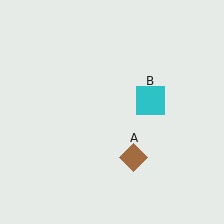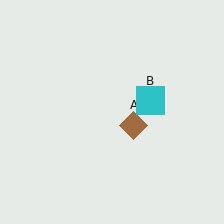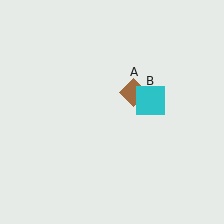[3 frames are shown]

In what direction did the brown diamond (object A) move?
The brown diamond (object A) moved up.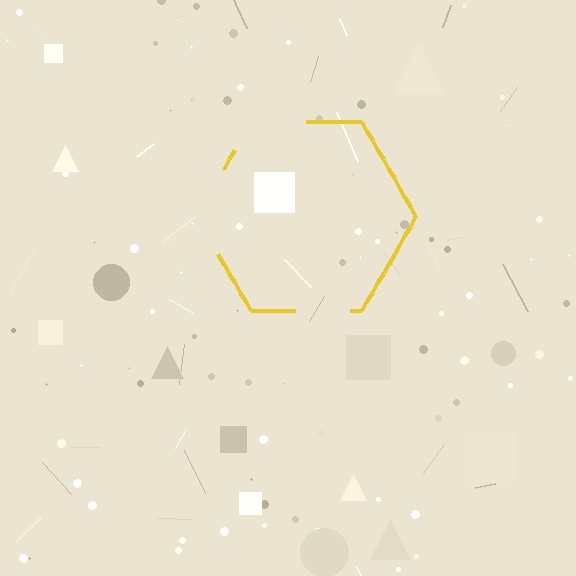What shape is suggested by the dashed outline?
The dashed outline suggests a hexagon.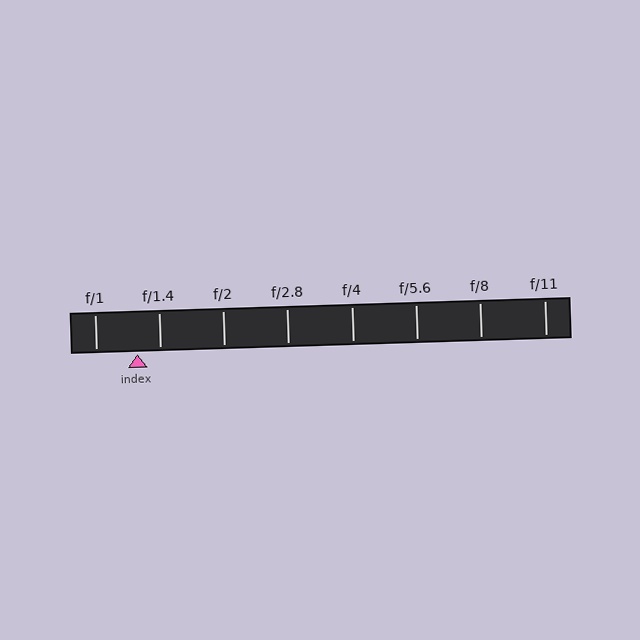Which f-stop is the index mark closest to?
The index mark is closest to f/1.4.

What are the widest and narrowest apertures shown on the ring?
The widest aperture shown is f/1 and the narrowest is f/11.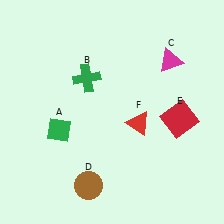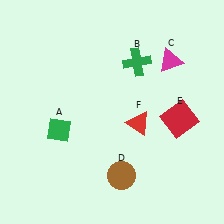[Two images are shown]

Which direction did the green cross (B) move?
The green cross (B) moved right.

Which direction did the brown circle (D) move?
The brown circle (D) moved right.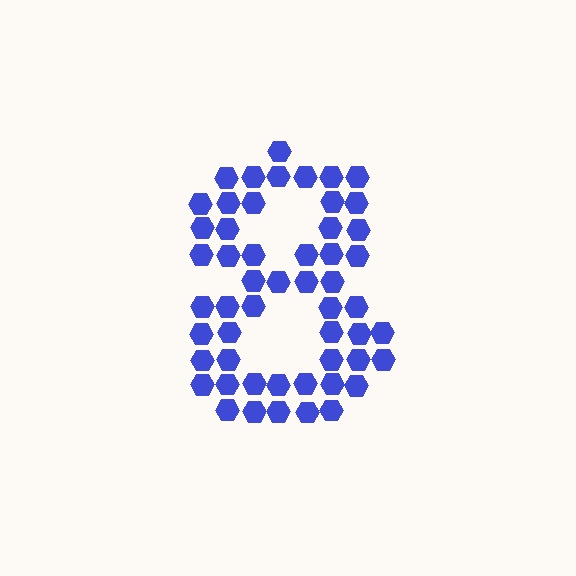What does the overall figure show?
The overall figure shows the digit 8.